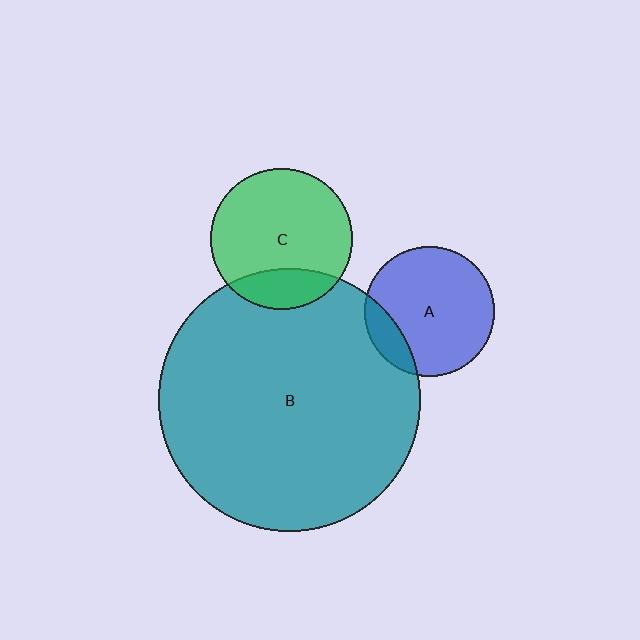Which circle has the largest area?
Circle B (teal).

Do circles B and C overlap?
Yes.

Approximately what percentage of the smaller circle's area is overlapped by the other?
Approximately 20%.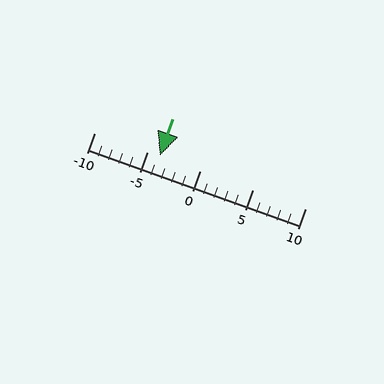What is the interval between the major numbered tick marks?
The major tick marks are spaced 5 units apart.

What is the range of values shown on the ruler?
The ruler shows values from -10 to 10.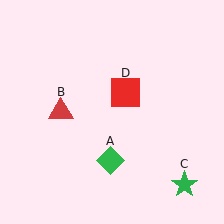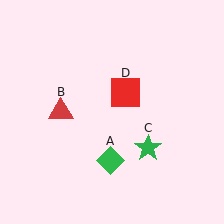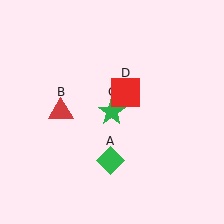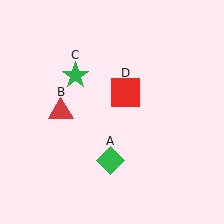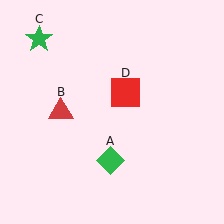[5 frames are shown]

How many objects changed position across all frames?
1 object changed position: green star (object C).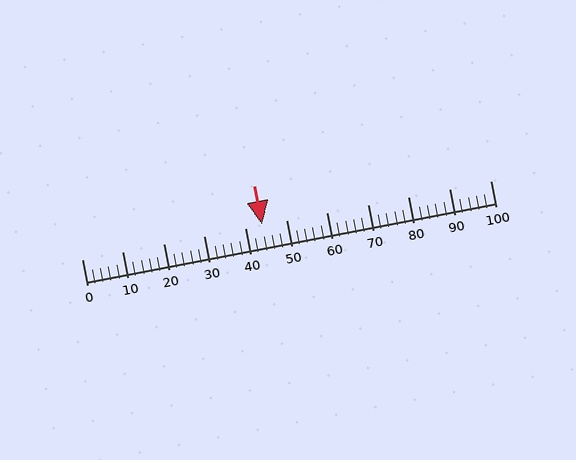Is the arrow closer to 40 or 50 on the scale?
The arrow is closer to 40.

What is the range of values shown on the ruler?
The ruler shows values from 0 to 100.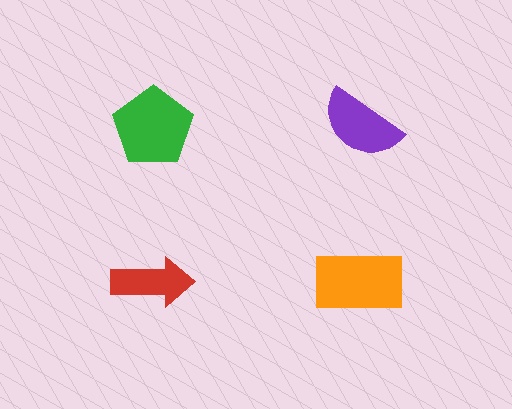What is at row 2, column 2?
An orange rectangle.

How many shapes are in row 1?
2 shapes.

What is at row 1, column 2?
A purple semicircle.